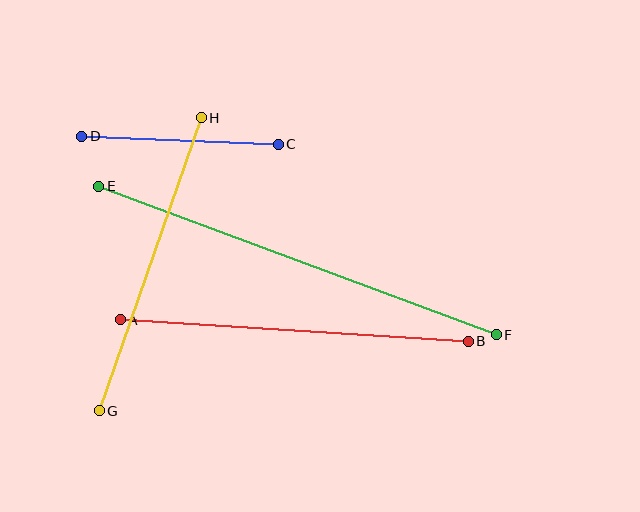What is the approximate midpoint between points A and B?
The midpoint is at approximately (294, 330) pixels.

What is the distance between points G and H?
The distance is approximately 310 pixels.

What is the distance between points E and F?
The distance is approximately 424 pixels.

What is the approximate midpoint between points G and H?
The midpoint is at approximately (150, 264) pixels.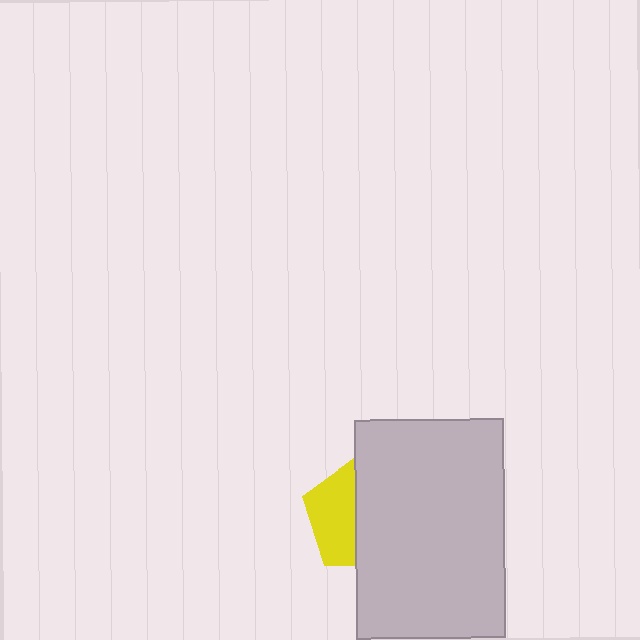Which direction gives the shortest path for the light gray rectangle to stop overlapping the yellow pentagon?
Moving right gives the shortest separation.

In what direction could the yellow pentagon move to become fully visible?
The yellow pentagon could move left. That would shift it out from behind the light gray rectangle entirely.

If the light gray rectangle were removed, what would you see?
You would see the complete yellow pentagon.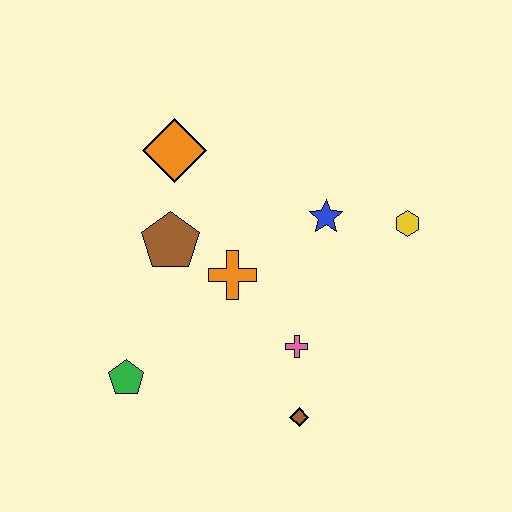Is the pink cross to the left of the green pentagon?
No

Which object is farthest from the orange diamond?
The brown diamond is farthest from the orange diamond.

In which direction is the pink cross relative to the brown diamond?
The pink cross is above the brown diamond.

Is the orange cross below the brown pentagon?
Yes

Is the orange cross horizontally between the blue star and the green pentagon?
Yes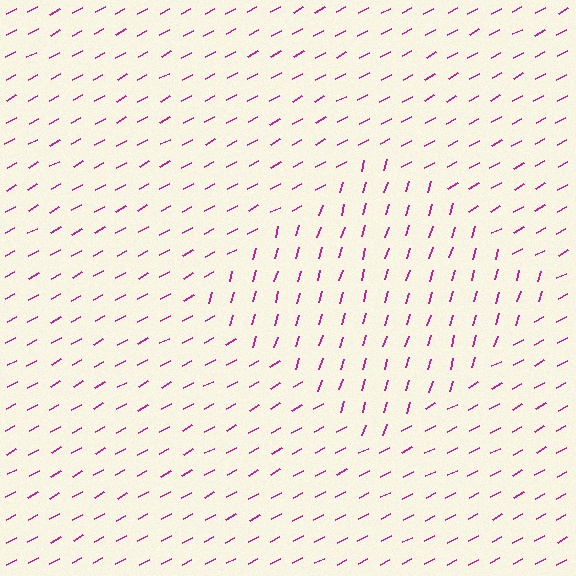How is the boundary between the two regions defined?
The boundary is defined purely by a change in line orientation (approximately 45 degrees difference). All lines are the same color and thickness.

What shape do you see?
I see a diamond.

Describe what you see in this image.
The image is filled with small magenta line segments. A diamond region in the image has lines oriented differently from the surrounding lines, creating a visible texture boundary.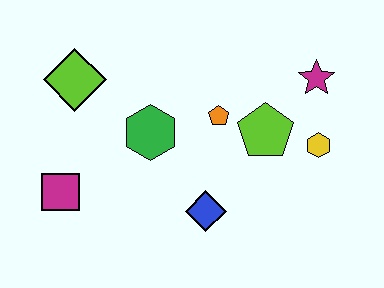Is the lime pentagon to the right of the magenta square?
Yes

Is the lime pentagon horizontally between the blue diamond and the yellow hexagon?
Yes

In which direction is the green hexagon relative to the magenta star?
The green hexagon is to the left of the magenta star.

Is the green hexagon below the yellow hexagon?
No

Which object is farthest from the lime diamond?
The yellow hexagon is farthest from the lime diamond.